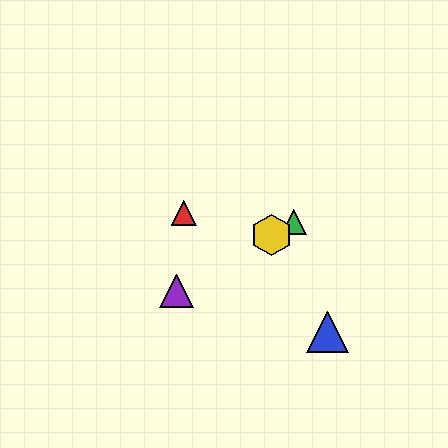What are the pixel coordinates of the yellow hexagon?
The yellow hexagon is at (272, 235).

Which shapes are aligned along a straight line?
The green triangle, the yellow hexagon, the purple triangle are aligned along a straight line.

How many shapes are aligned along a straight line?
3 shapes (the green triangle, the yellow hexagon, the purple triangle) are aligned along a straight line.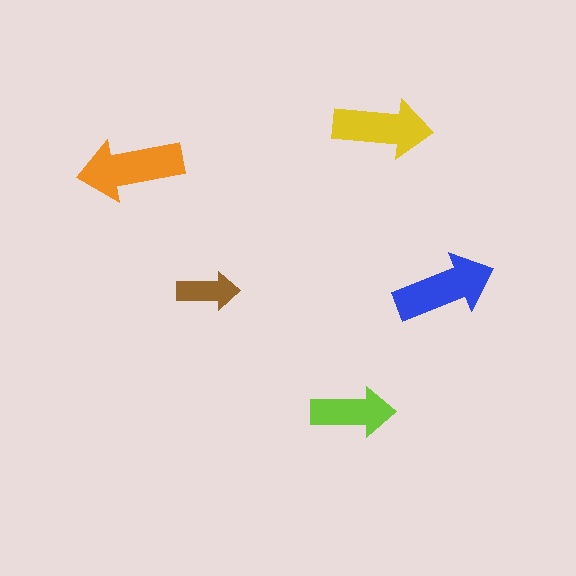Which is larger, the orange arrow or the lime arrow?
The orange one.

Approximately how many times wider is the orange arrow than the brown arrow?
About 1.5 times wider.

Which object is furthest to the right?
The blue arrow is rightmost.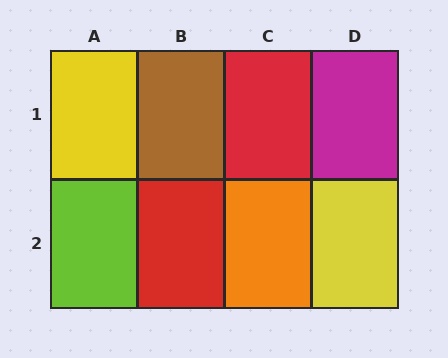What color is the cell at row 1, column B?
Brown.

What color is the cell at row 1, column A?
Yellow.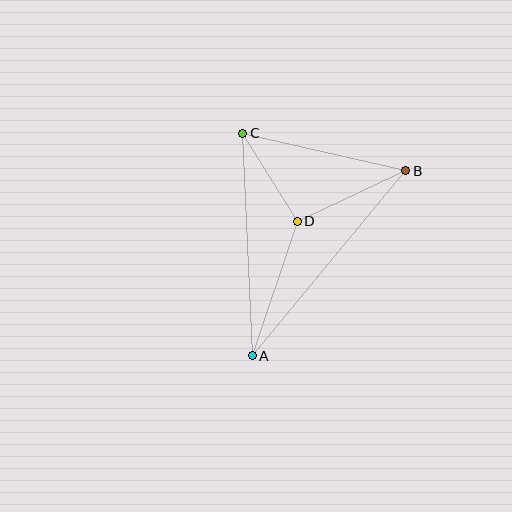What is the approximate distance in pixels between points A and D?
The distance between A and D is approximately 142 pixels.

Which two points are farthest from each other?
Points A and B are farthest from each other.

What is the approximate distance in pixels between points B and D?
The distance between B and D is approximately 120 pixels.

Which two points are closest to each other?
Points C and D are closest to each other.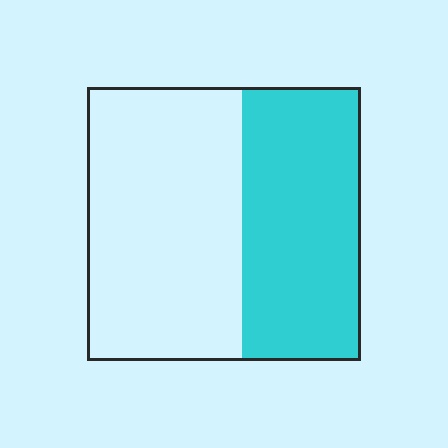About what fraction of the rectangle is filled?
About two fifths (2/5).